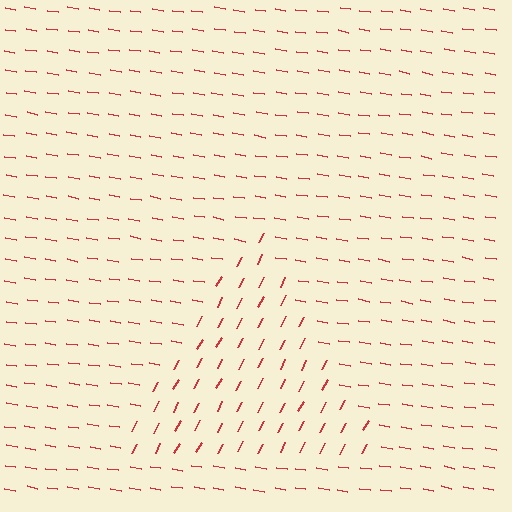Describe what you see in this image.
The image is filled with small red line segments. A triangle region in the image has lines oriented differently from the surrounding lines, creating a visible texture boundary.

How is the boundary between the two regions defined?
The boundary is defined purely by a change in line orientation (approximately 71 degrees difference). All lines are the same color and thickness.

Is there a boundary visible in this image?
Yes, there is a texture boundary formed by a change in line orientation.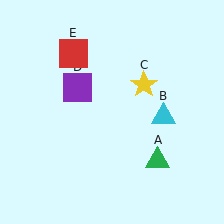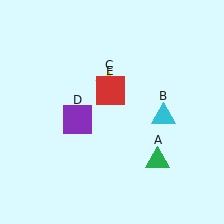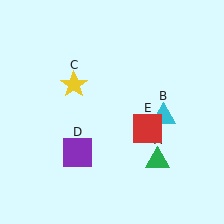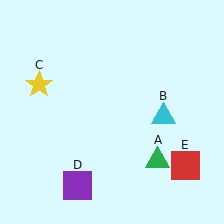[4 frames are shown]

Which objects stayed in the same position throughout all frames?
Green triangle (object A) and cyan triangle (object B) remained stationary.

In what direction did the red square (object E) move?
The red square (object E) moved down and to the right.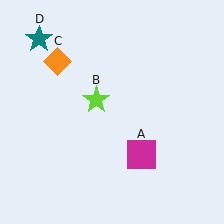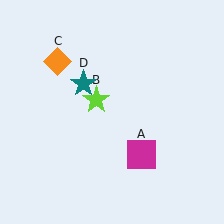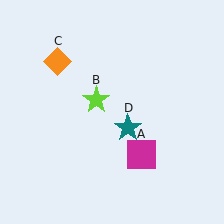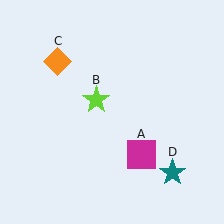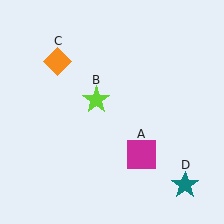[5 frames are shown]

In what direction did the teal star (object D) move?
The teal star (object D) moved down and to the right.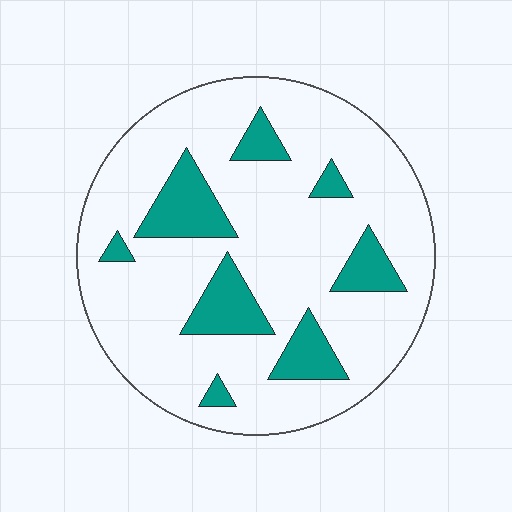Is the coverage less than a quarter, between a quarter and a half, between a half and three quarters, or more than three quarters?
Less than a quarter.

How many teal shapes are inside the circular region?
8.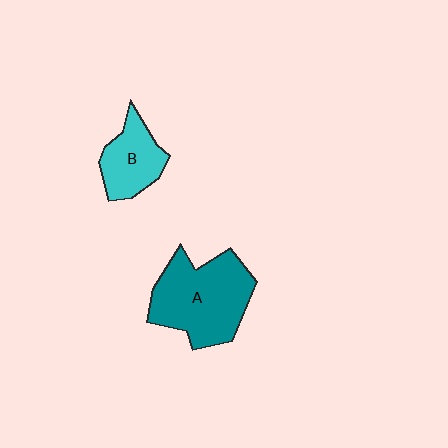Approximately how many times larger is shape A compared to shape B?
Approximately 1.9 times.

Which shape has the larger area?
Shape A (teal).